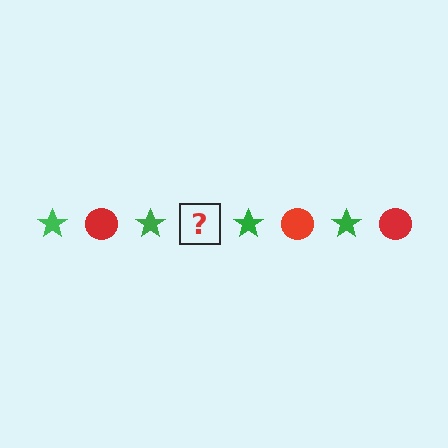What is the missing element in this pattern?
The missing element is a red circle.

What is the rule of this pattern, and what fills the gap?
The rule is that the pattern alternates between green star and red circle. The gap should be filled with a red circle.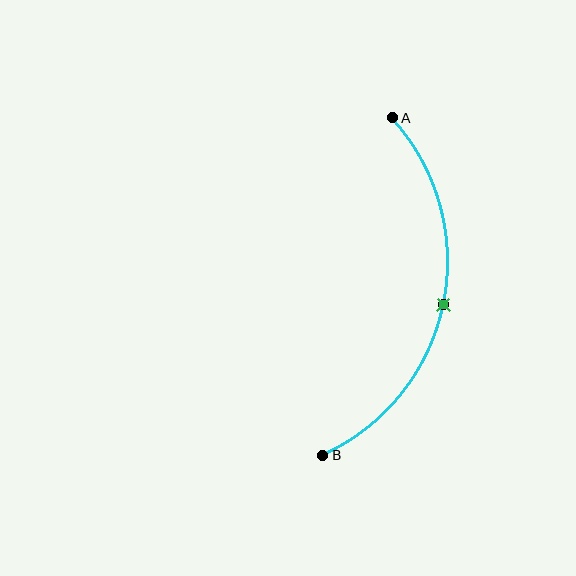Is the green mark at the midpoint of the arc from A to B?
Yes. The green mark lies on the arc at equal arc-length from both A and B — it is the arc midpoint.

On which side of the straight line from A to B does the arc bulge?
The arc bulges to the right of the straight line connecting A and B.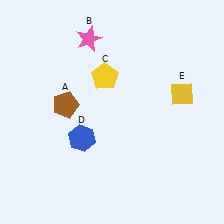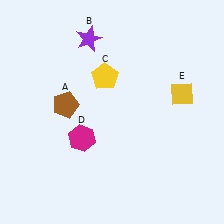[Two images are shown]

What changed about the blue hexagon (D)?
In Image 1, D is blue. In Image 2, it changed to magenta.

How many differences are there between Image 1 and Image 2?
There are 2 differences between the two images.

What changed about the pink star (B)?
In Image 1, B is pink. In Image 2, it changed to purple.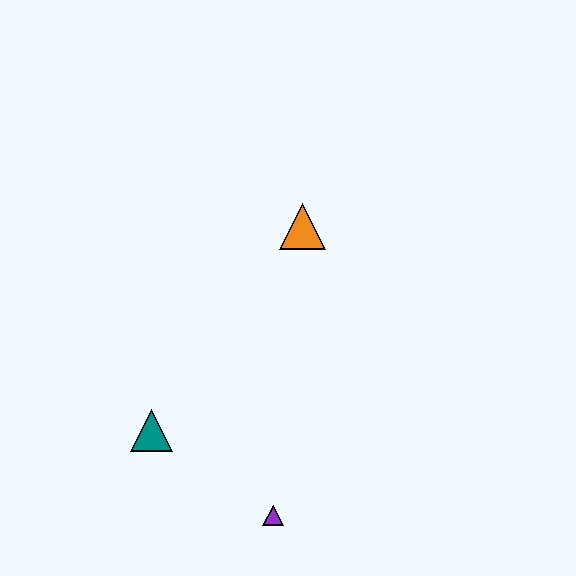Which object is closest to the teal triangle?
The purple triangle is closest to the teal triangle.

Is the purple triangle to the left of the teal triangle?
No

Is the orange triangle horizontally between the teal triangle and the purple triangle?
No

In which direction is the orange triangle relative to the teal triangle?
The orange triangle is above the teal triangle.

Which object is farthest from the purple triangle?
The orange triangle is farthest from the purple triangle.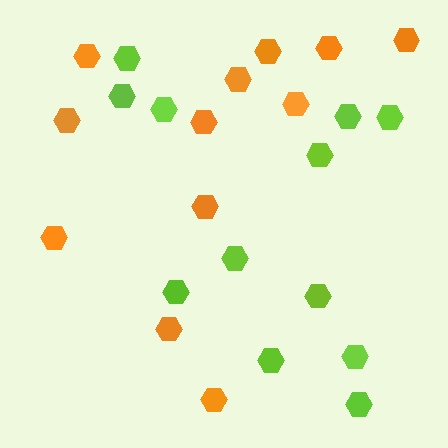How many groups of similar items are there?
There are 2 groups: one group of lime hexagons (12) and one group of orange hexagons (12).